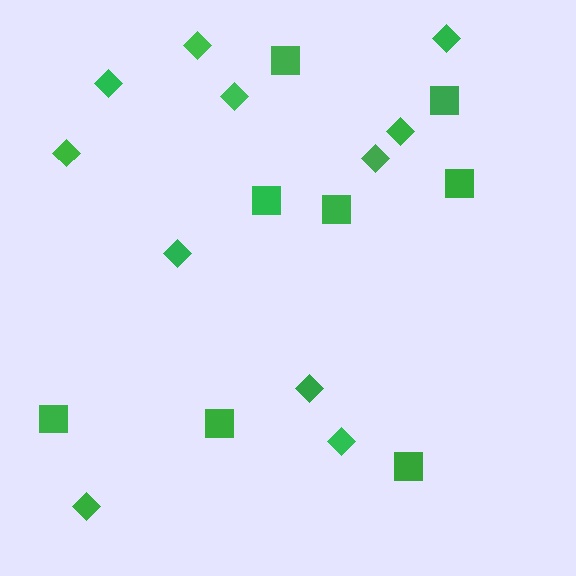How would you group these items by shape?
There are 2 groups: one group of diamonds (11) and one group of squares (8).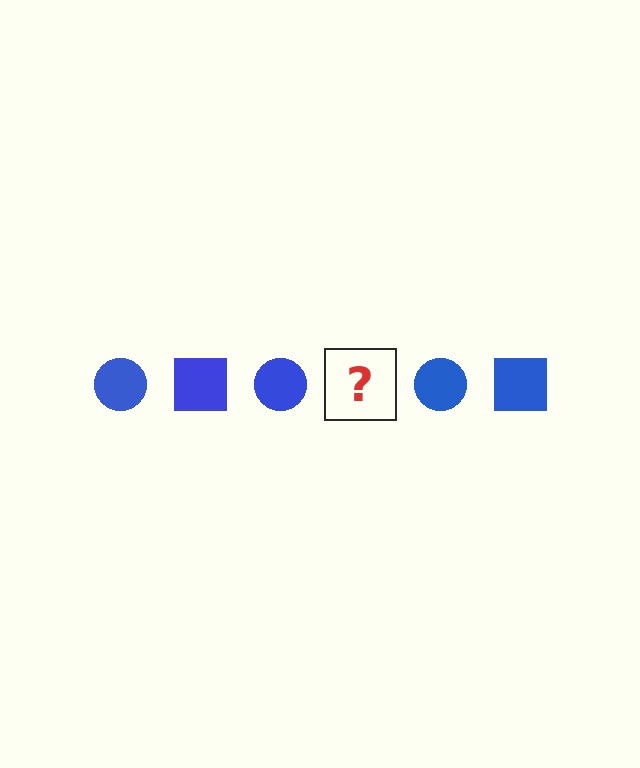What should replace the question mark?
The question mark should be replaced with a blue square.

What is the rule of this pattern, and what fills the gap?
The rule is that the pattern cycles through circle, square shapes in blue. The gap should be filled with a blue square.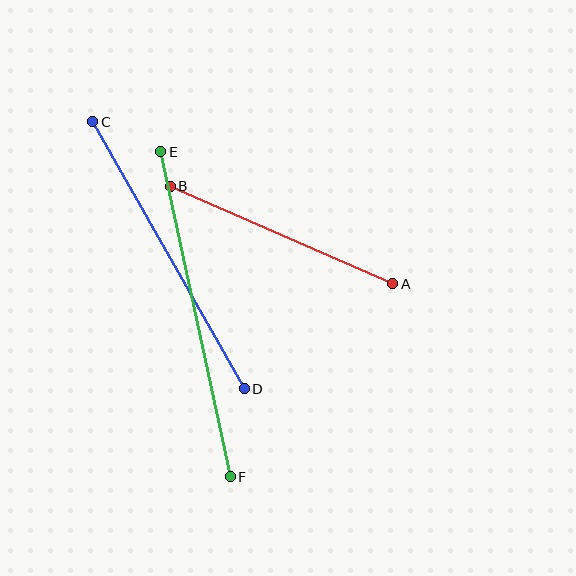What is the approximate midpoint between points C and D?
The midpoint is at approximately (169, 255) pixels.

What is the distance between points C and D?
The distance is approximately 307 pixels.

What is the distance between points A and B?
The distance is approximately 243 pixels.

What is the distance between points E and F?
The distance is approximately 332 pixels.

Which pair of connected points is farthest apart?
Points E and F are farthest apart.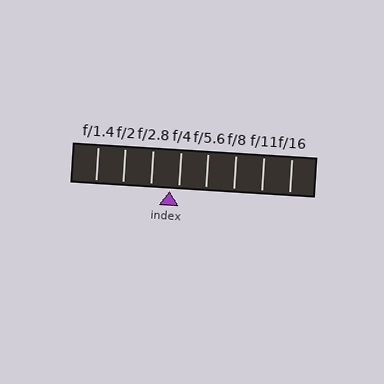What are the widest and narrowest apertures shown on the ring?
The widest aperture shown is f/1.4 and the narrowest is f/16.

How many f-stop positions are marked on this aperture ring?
There are 8 f-stop positions marked.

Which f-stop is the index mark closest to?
The index mark is closest to f/4.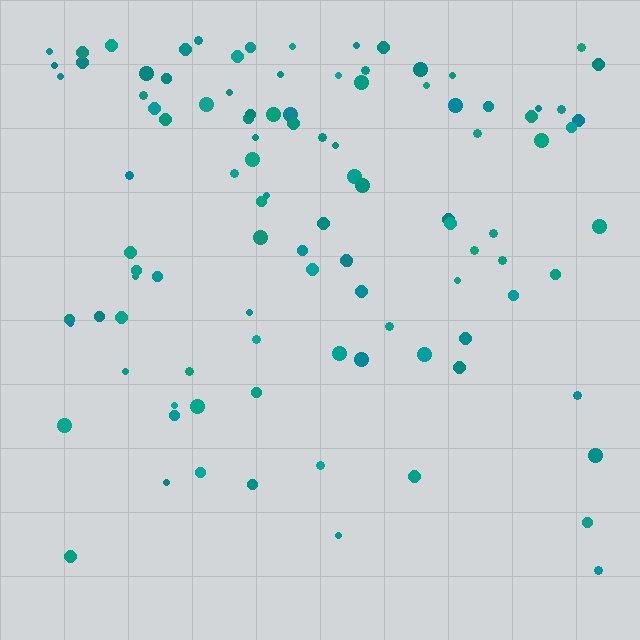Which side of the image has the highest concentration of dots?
The top.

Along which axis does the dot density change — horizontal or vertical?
Vertical.